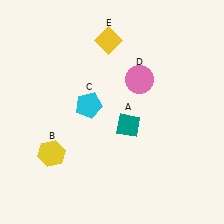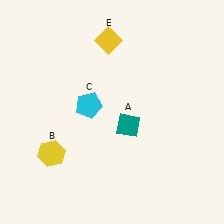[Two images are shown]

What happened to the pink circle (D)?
The pink circle (D) was removed in Image 2. It was in the top-right area of Image 1.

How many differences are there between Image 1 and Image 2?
There is 1 difference between the two images.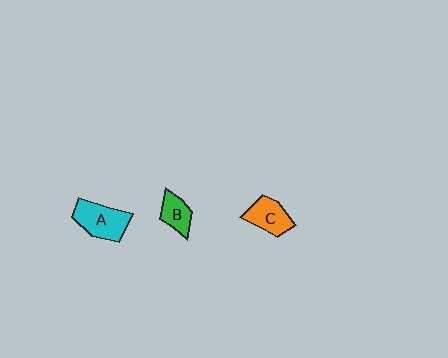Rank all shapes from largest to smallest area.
From largest to smallest: A (cyan), C (orange), B (green).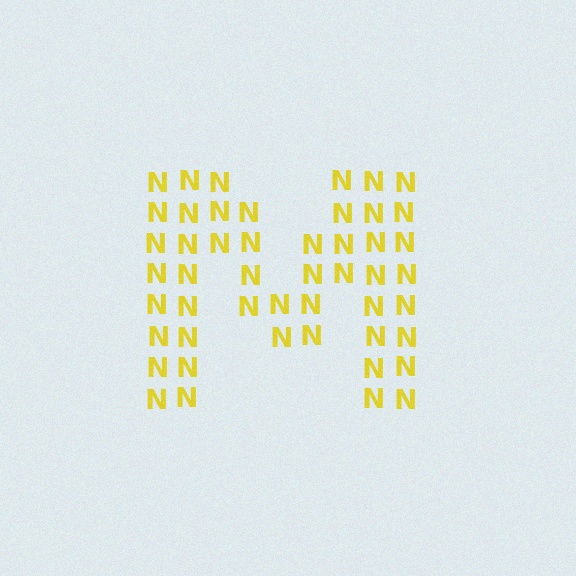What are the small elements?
The small elements are letter N's.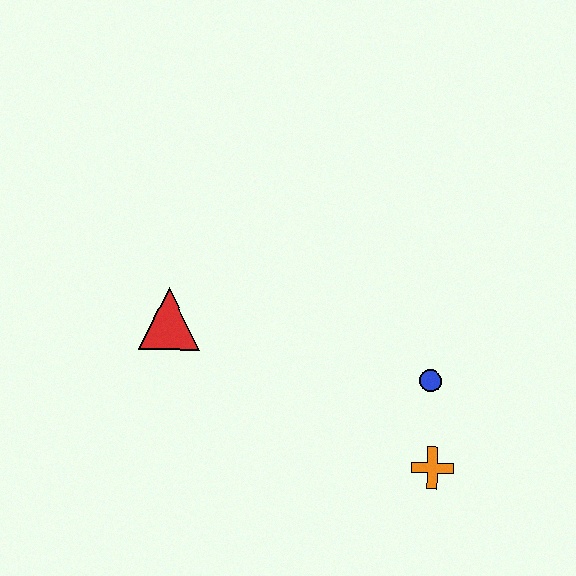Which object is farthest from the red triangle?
The orange cross is farthest from the red triangle.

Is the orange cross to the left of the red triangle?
No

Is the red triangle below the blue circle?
No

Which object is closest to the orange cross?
The blue circle is closest to the orange cross.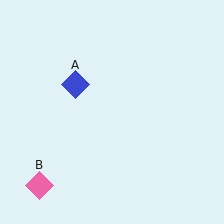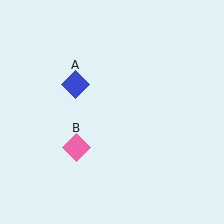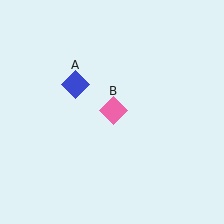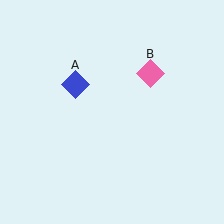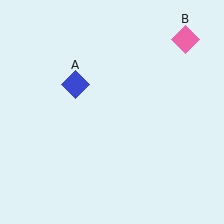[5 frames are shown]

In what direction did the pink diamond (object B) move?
The pink diamond (object B) moved up and to the right.